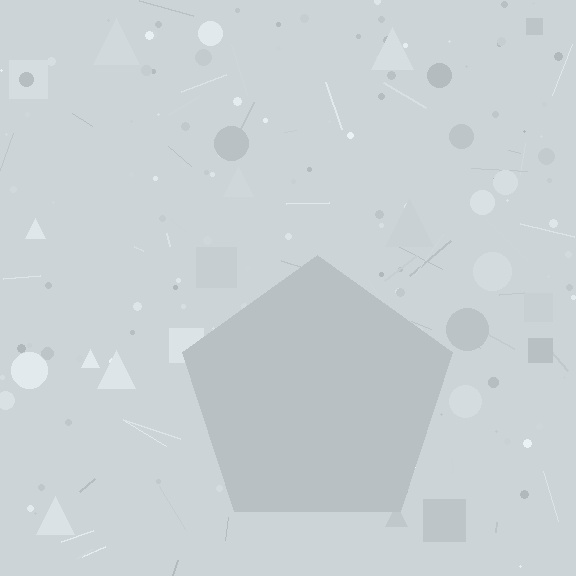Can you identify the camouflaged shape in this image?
The camouflaged shape is a pentagon.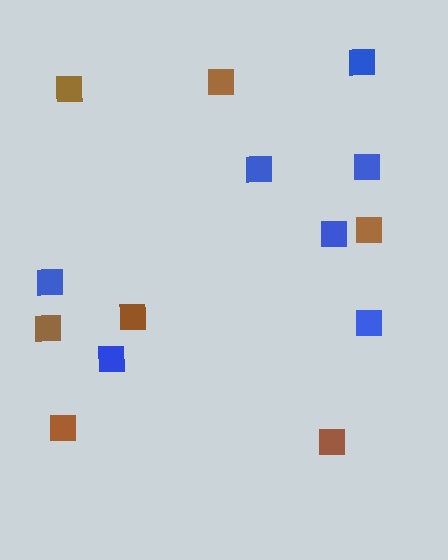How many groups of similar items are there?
There are 2 groups: one group of brown squares (7) and one group of blue squares (7).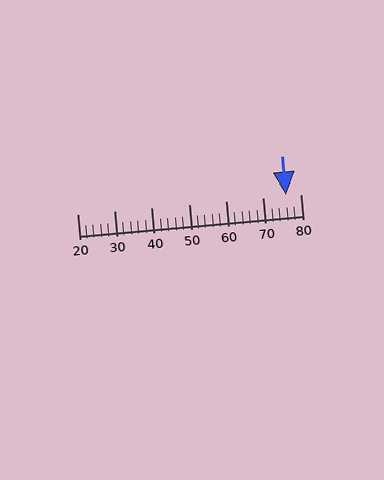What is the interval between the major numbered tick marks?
The major tick marks are spaced 10 units apart.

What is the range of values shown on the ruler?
The ruler shows values from 20 to 80.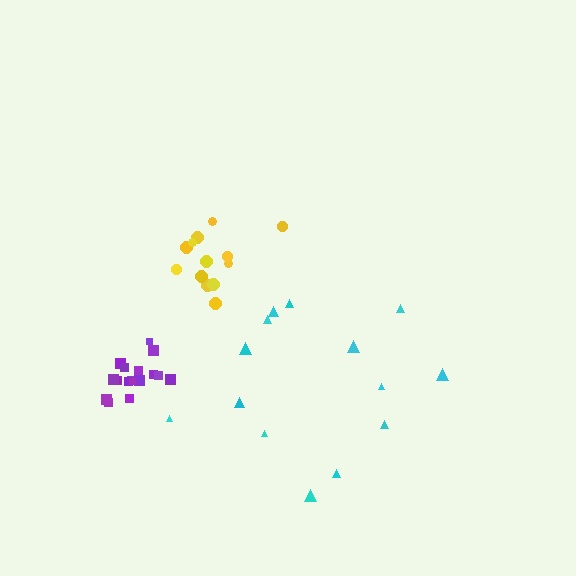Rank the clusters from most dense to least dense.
purple, yellow, cyan.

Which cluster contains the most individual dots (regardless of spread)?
Purple (17).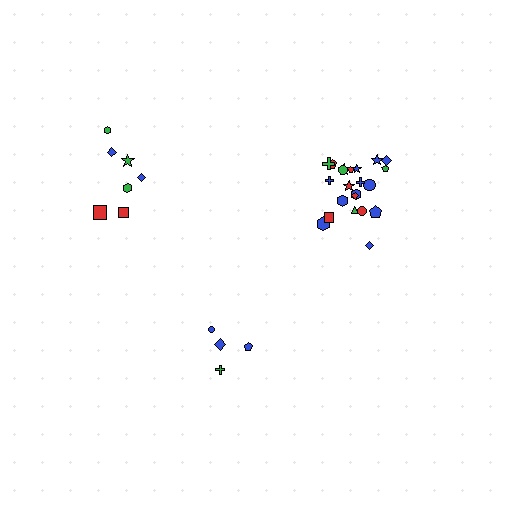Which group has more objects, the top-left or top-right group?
The top-right group.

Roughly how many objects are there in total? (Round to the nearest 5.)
Roughly 35 objects in total.